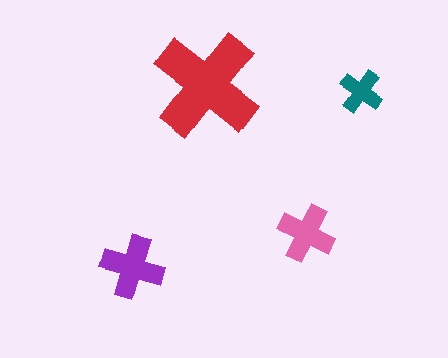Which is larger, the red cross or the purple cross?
The red one.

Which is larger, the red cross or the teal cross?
The red one.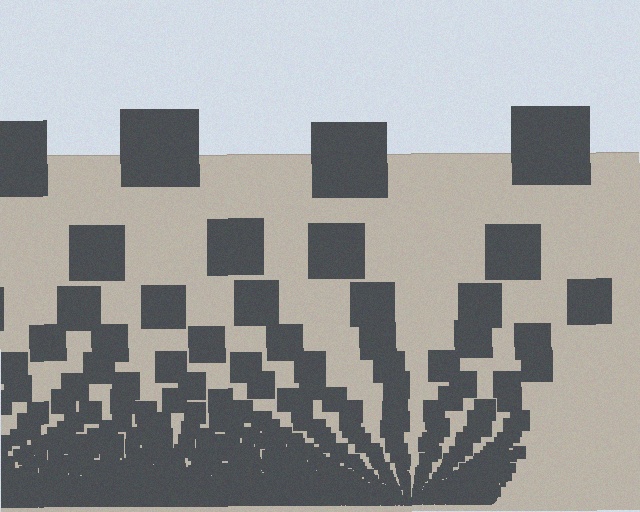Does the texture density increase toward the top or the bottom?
Density increases toward the bottom.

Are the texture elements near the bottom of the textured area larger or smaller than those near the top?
Smaller. The gradient is inverted — elements near the bottom are smaller and denser.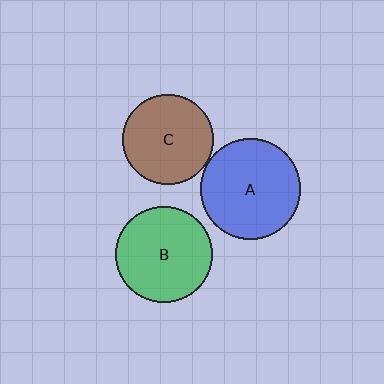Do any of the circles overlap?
No, none of the circles overlap.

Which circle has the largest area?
Circle A (blue).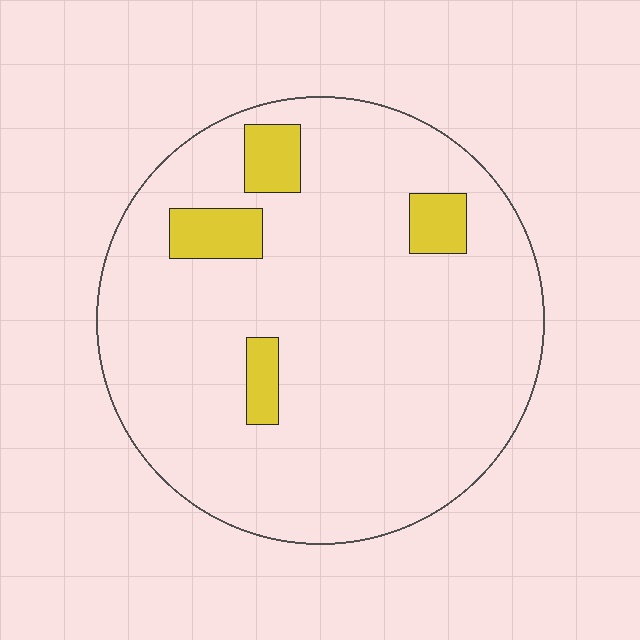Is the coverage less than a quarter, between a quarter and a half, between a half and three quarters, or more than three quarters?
Less than a quarter.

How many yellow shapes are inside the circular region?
4.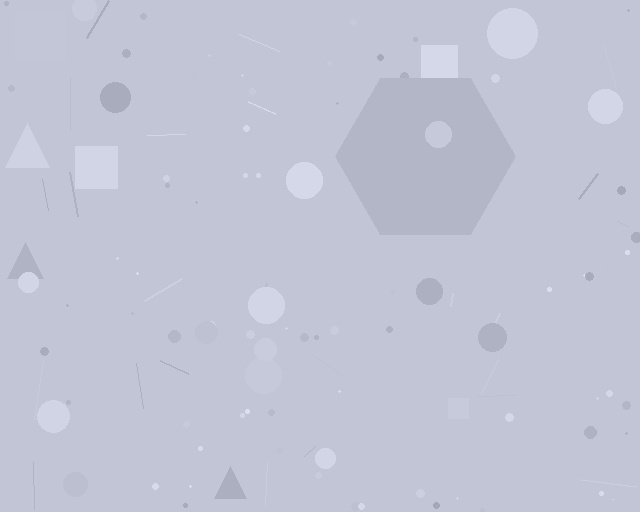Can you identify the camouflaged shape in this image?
The camouflaged shape is a hexagon.